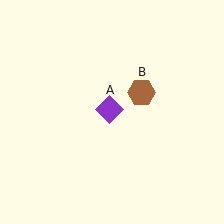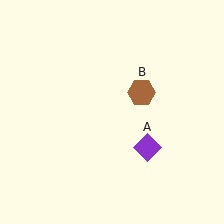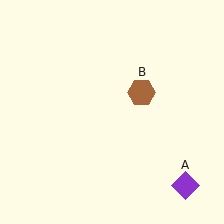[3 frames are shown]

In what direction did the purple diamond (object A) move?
The purple diamond (object A) moved down and to the right.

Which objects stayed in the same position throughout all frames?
Brown hexagon (object B) remained stationary.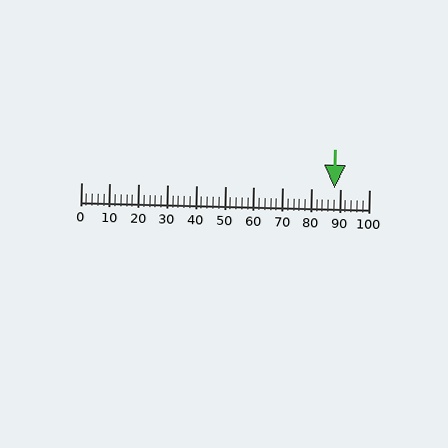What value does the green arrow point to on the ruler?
The green arrow points to approximately 88.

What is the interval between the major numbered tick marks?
The major tick marks are spaced 10 units apart.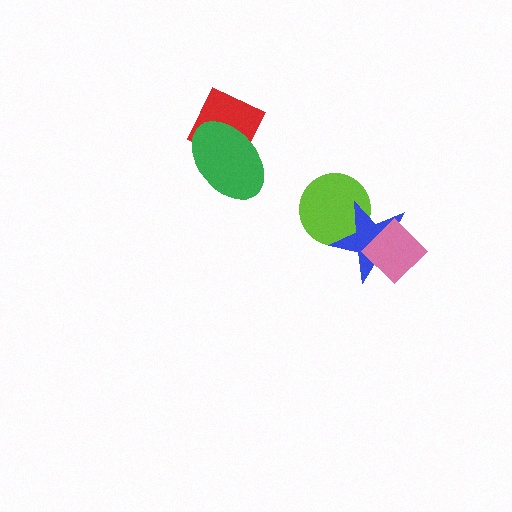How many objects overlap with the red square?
1 object overlaps with the red square.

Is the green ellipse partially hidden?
No, no other shape covers it.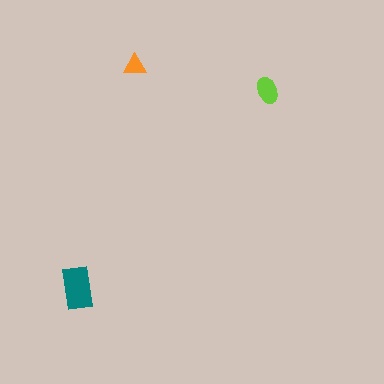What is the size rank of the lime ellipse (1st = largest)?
2nd.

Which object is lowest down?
The teal rectangle is bottommost.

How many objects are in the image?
There are 3 objects in the image.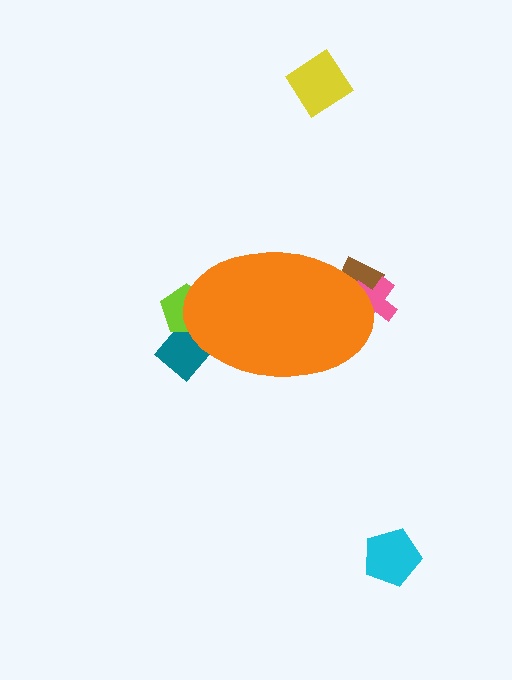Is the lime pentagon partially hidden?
Yes, the lime pentagon is partially hidden behind the orange ellipse.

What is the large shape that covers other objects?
An orange ellipse.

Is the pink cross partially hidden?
Yes, the pink cross is partially hidden behind the orange ellipse.